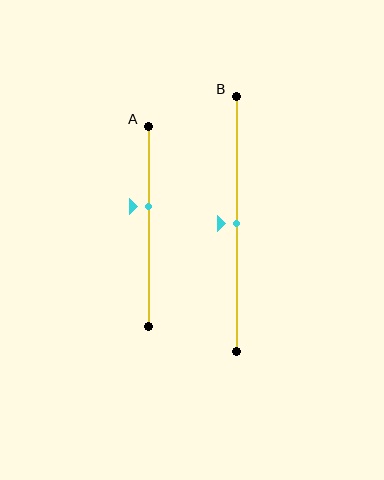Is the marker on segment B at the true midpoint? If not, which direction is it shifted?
Yes, the marker on segment B is at the true midpoint.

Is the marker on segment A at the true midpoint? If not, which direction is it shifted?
No, the marker on segment A is shifted upward by about 10% of the segment length.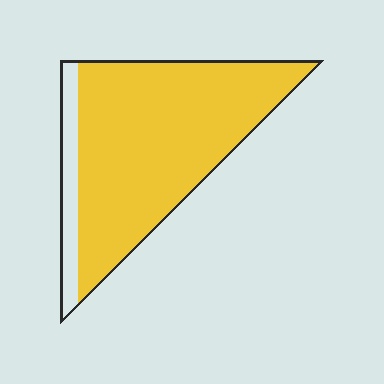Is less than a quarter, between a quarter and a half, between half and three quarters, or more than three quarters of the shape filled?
More than three quarters.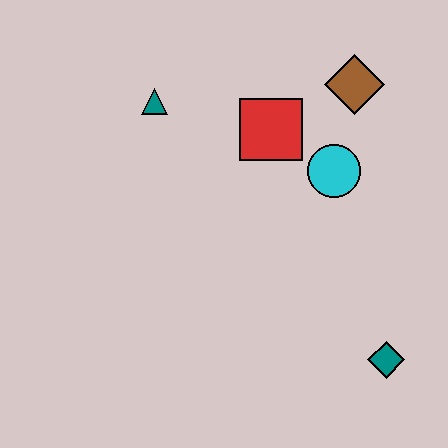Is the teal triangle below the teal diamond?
No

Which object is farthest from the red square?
The teal diamond is farthest from the red square.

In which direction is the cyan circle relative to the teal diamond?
The cyan circle is above the teal diamond.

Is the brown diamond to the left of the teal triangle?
No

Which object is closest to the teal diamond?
The cyan circle is closest to the teal diamond.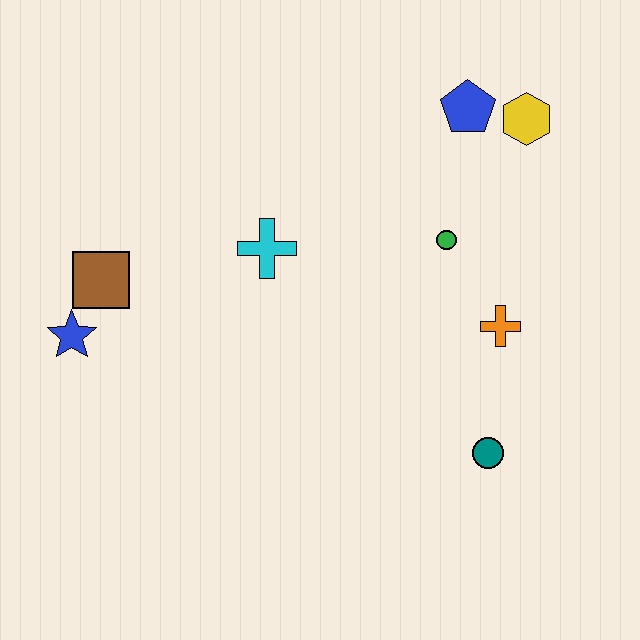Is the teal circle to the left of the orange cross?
Yes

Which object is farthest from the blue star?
The yellow hexagon is farthest from the blue star.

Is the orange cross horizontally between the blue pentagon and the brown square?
No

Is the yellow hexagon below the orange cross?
No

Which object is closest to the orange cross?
The green circle is closest to the orange cross.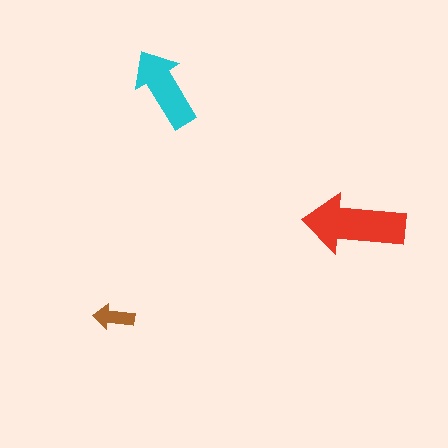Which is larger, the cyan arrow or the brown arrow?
The cyan one.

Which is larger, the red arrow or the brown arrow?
The red one.